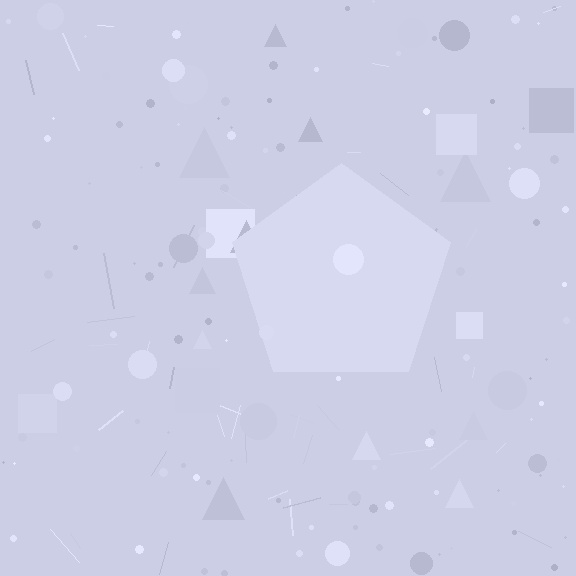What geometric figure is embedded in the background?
A pentagon is embedded in the background.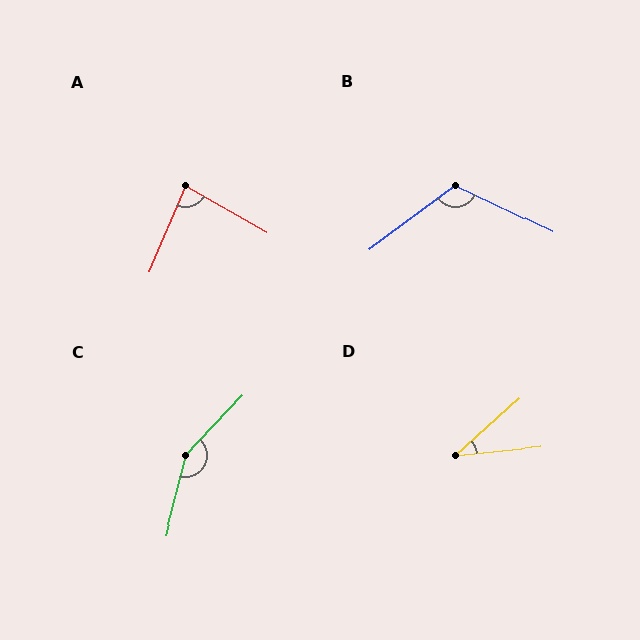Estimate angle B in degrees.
Approximately 118 degrees.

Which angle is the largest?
C, at approximately 151 degrees.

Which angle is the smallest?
D, at approximately 37 degrees.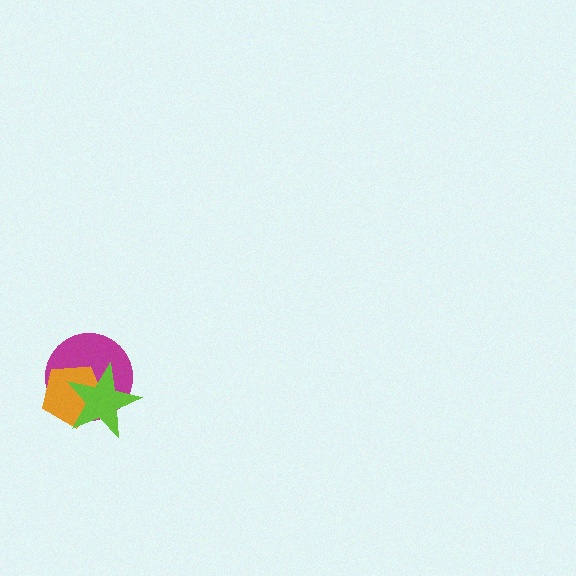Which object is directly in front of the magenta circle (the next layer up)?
The orange pentagon is directly in front of the magenta circle.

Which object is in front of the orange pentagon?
The lime star is in front of the orange pentagon.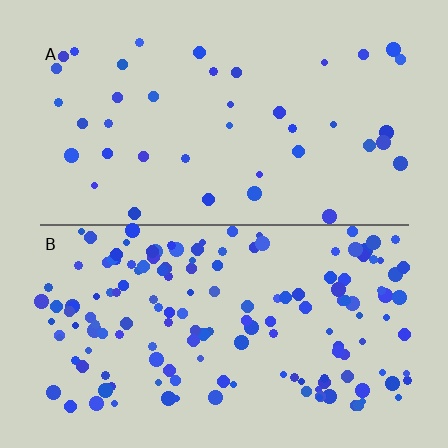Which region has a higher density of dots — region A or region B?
B (the bottom).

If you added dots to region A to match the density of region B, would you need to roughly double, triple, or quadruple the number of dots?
Approximately quadruple.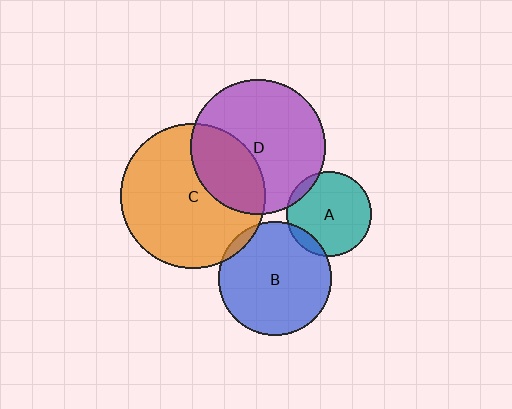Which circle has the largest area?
Circle C (orange).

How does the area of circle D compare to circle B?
Approximately 1.4 times.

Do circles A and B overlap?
Yes.